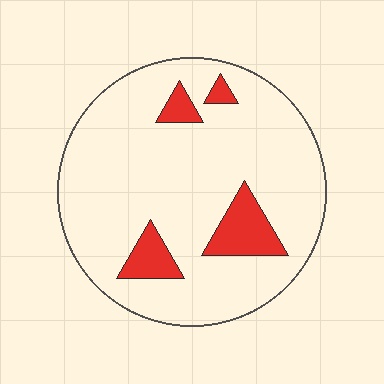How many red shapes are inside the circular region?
4.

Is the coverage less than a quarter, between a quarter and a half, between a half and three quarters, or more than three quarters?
Less than a quarter.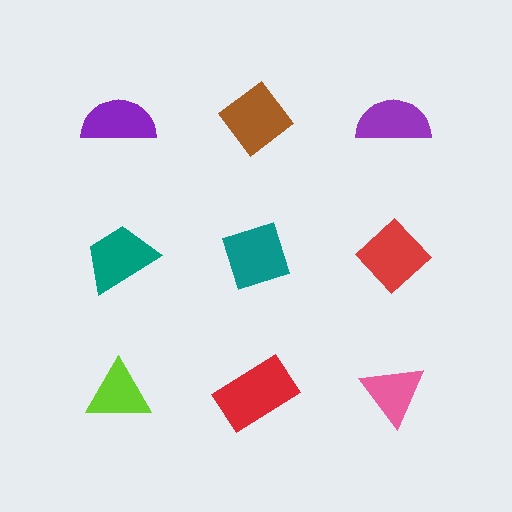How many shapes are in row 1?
3 shapes.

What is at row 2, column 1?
A teal trapezoid.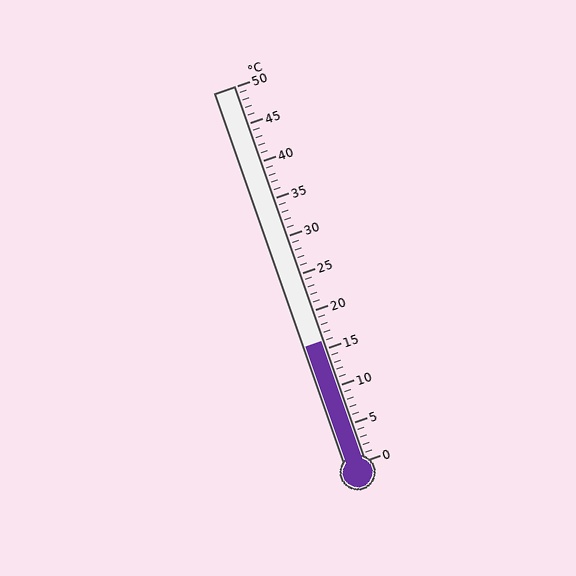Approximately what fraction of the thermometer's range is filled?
The thermometer is filled to approximately 30% of its range.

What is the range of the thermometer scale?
The thermometer scale ranges from 0°C to 50°C.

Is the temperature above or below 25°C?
The temperature is below 25°C.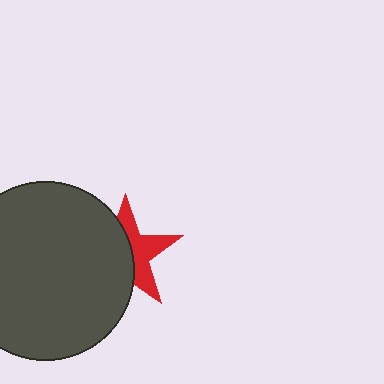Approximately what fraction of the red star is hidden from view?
Roughly 55% of the red star is hidden behind the dark gray circle.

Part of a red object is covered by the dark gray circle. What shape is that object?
It is a star.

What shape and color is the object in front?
The object in front is a dark gray circle.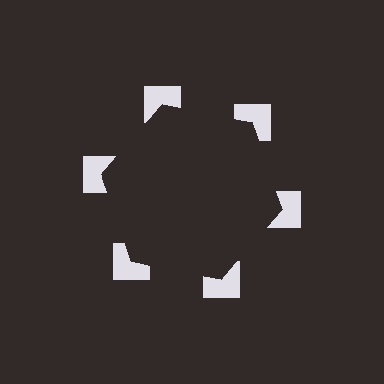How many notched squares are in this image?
There are 6 — one at each vertex of the illusory hexagon.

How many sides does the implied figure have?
6 sides.